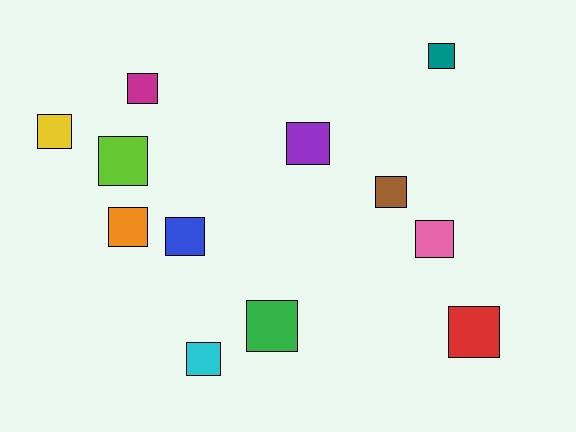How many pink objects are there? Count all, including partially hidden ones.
There is 1 pink object.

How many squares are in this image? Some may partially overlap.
There are 12 squares.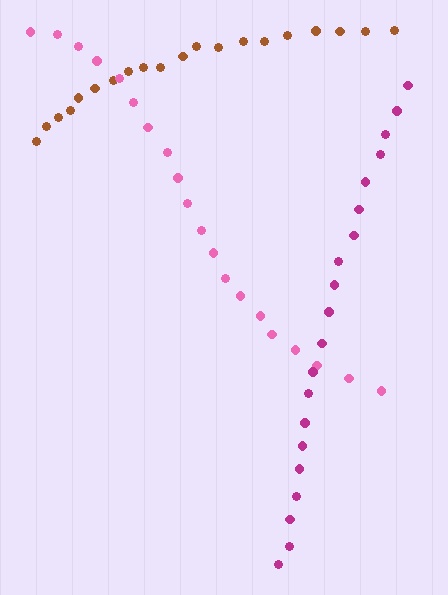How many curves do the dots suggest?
There are 3 distinct paths.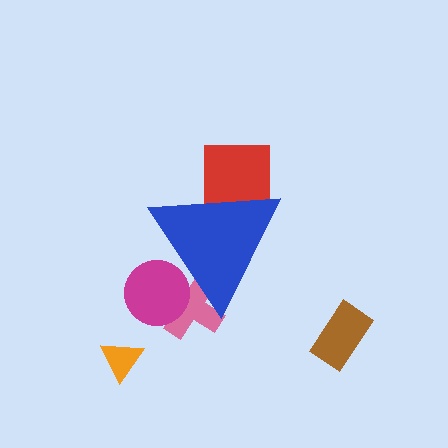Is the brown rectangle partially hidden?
No, the brown rectangle is fully visible.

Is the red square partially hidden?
Yes, the red square is partially hidden behind the blue triangle.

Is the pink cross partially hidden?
Yes, the pink cross is partially hidden behind the blue triangle.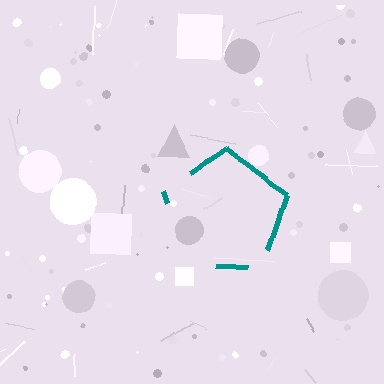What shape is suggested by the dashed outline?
The dashed outline suggests a pentagon.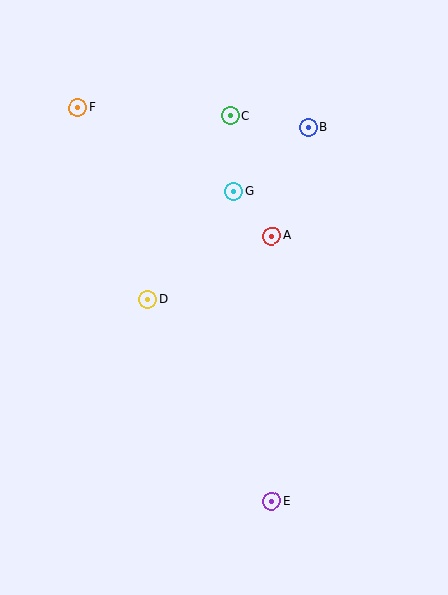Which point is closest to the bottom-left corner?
Point E is closest to the bottom-left corner.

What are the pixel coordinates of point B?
Point B is at (309, 127).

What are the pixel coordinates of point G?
Point G is at (234, 191).